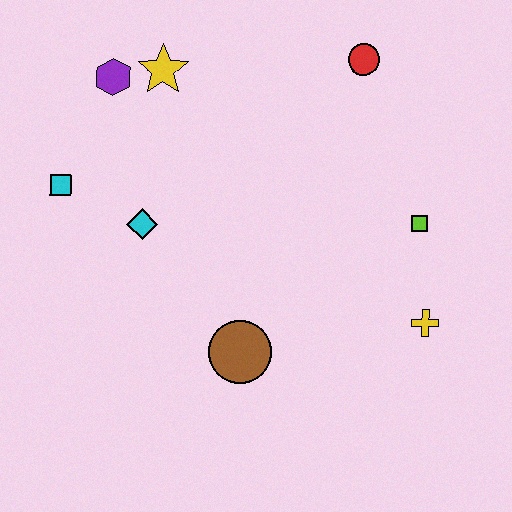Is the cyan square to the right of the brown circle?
No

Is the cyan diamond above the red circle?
No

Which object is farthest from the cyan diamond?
The yellow cross is farthest from the cyan diamond.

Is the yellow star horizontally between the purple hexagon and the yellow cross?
Yes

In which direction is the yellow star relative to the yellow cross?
The yellow star is to the left of the yellow cross.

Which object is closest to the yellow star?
The purple hexagon is closest to the yellow star.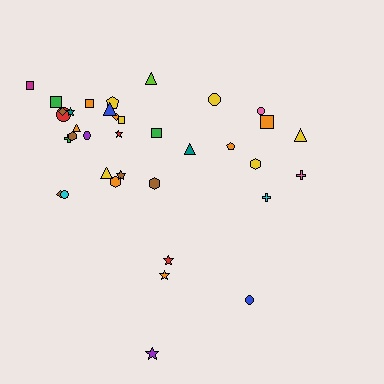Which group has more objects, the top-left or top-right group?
The top-left group.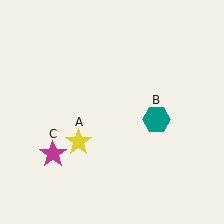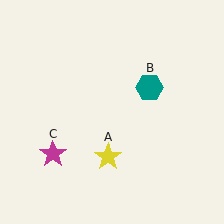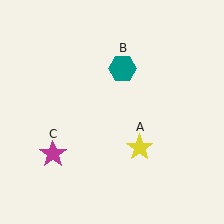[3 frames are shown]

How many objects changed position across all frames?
2 objects changed position: yellow star (object A), teal hexagon (object B).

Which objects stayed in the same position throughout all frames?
Magenta star (object C) remained stationary.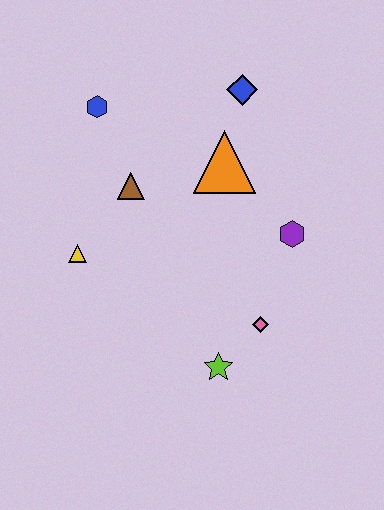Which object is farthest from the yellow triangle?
The blue diamond is farthest from the yellow triangle.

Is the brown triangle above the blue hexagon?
No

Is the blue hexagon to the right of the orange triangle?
No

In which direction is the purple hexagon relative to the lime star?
The purple hexagon is above the lime star.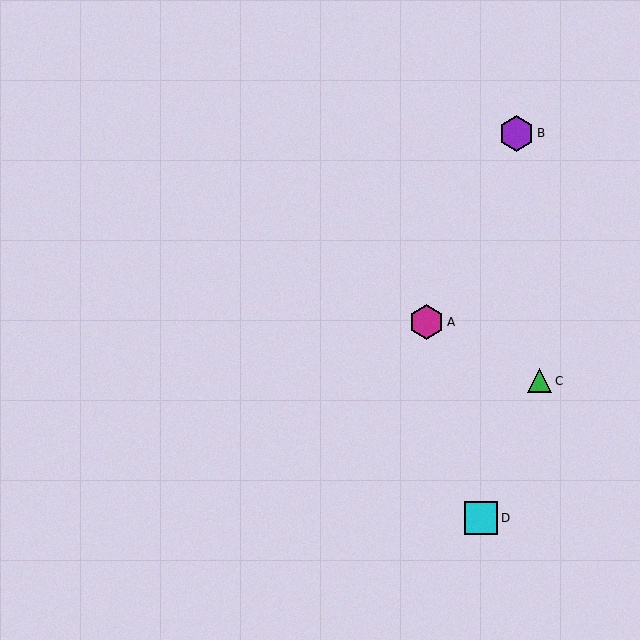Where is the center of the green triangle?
The center of the green triangle is at (540, 381).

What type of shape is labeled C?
Shape C is a green triangle.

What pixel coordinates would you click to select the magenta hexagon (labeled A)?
Click at (427, 322) to select the magenta hexagon A.